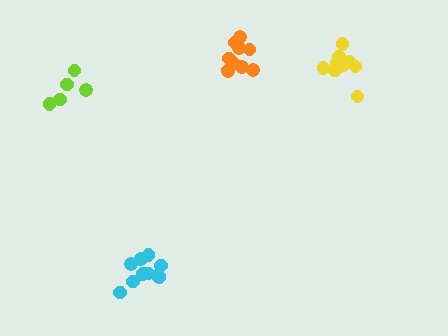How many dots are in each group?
Group 1: 10 dots, Group 2: 5 dots, Group 3: 10 dots, Group 4: 11 dots (36 total).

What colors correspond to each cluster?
The clusters are colored: cyan, lime, orange, yellow.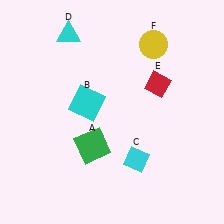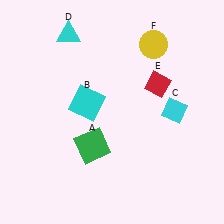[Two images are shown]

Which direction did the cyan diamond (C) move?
The cyan diamond (C) moved up.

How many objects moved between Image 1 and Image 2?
1 object moved between the two images.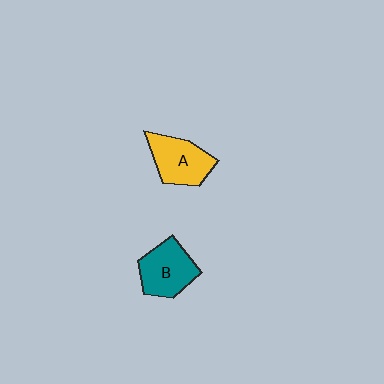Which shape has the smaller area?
Shape A (yellow).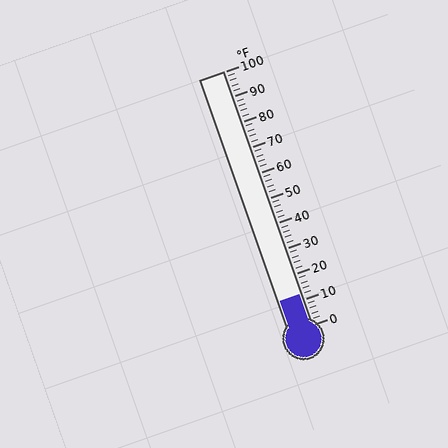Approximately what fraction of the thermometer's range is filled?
The thermometer is filled to approximately 10% of its range.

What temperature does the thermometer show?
The thermometer shows approximately 12°F.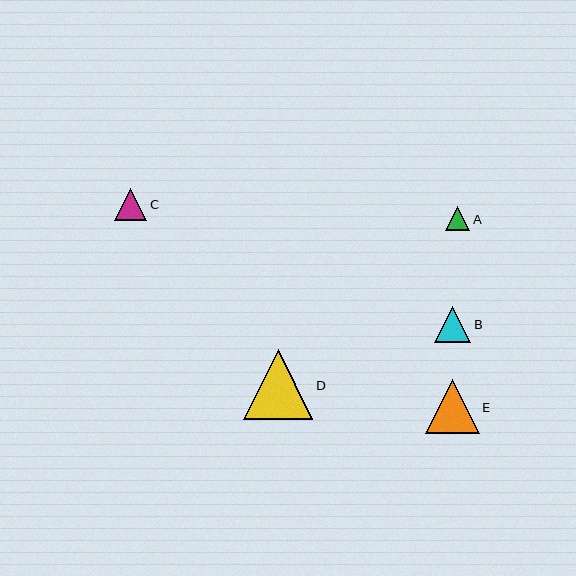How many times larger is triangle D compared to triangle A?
Triangle D is approximately 2.8 times the size of triangle A.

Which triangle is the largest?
Triangle D is the largest with a size of approximately 70 pixels.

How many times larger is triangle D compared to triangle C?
Triangle D is approximately 2.2 times the size of triangle C.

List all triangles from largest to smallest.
From largest to smallest: D, E, B, C, A.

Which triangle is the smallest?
Triangle A is the smallest with a size of approximately 25 pixels.